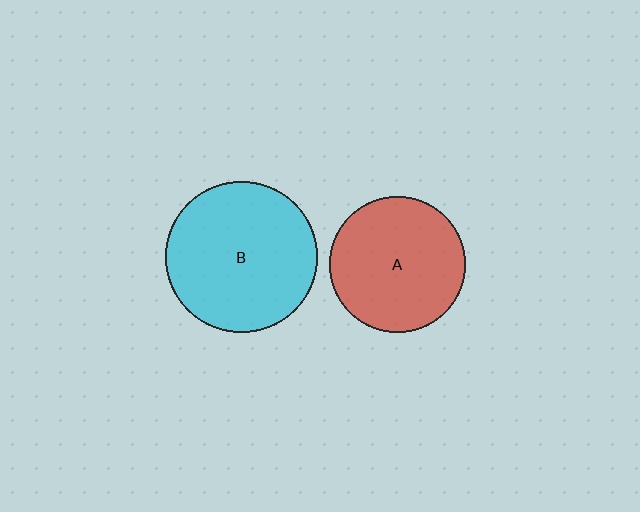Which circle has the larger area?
Circle B (cyan).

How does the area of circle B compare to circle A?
Approximately 1.2 times.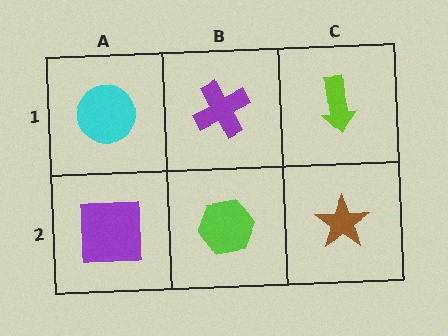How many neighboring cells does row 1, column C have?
2.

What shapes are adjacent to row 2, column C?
A lime arrow (row 1, column C), a lime hexagon (row 2, column B).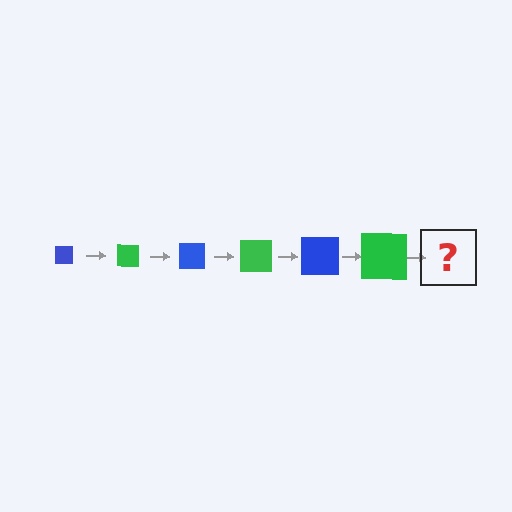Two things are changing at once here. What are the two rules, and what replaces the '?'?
The two rules are that the square grows larger each step and the color cycles through blue and green. The '?' should be a blue square, larger than the previous one.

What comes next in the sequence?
The next element should be a blue square, larger than the previous one.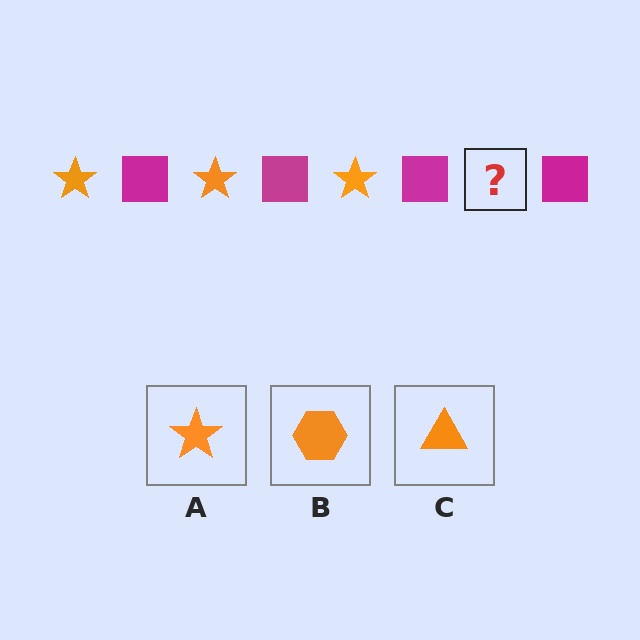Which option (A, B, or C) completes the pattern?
A.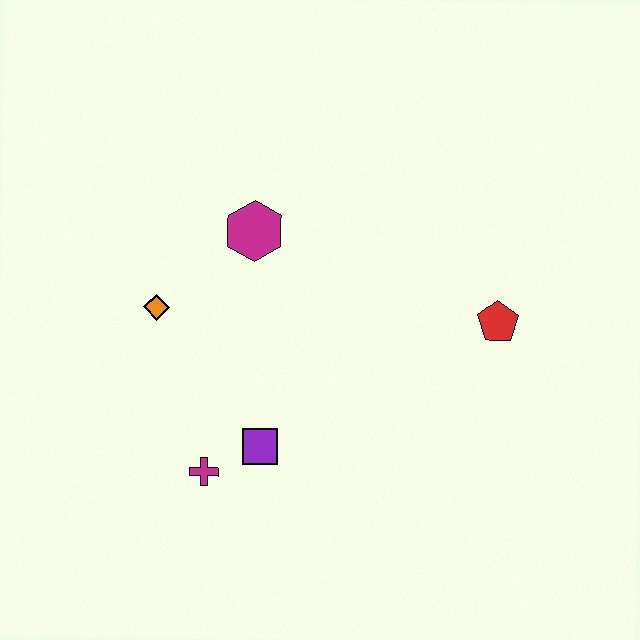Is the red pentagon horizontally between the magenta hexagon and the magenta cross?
No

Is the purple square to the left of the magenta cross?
No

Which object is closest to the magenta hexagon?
The orange diamond is closest to the magenta hexagon.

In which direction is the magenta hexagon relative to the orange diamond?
The magenta hexagon is to the right of the orange diamond.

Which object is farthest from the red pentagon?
The orange diamond is farthest from the red pentagon.